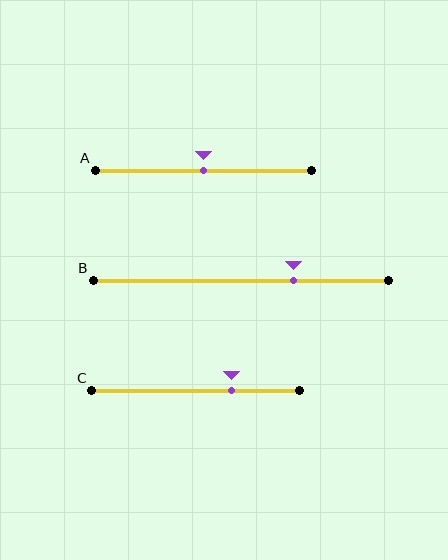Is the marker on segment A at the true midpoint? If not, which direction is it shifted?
Yes, the marker on segment A is at the true midpoint.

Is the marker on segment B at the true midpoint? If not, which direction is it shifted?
No, the marker on segment B is shifted to the right by about 18% of the segment length.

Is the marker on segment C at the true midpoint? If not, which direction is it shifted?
No, the marker on segment C is shifted to the right by about 18% of the segment length.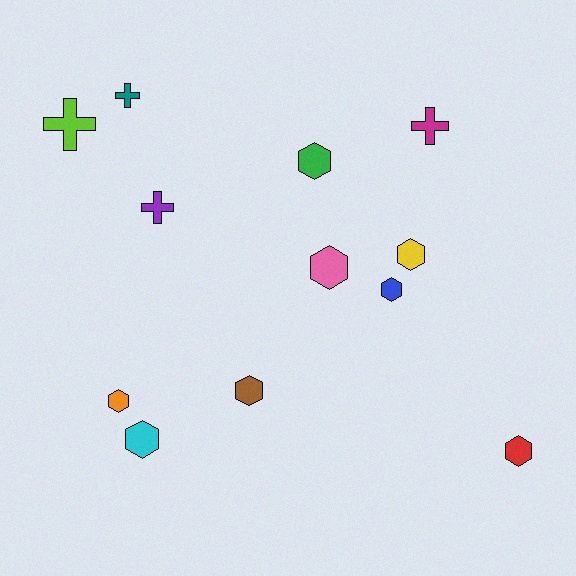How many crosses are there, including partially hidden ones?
There are 4 crosses.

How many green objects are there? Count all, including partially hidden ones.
There is 1 green object.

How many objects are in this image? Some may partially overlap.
There are 12 objects.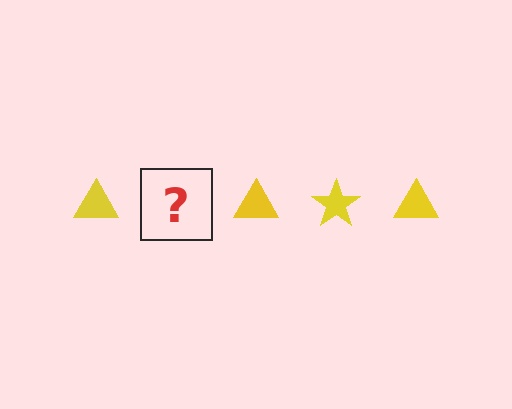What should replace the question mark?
The question mark should be replaced with a yellow star.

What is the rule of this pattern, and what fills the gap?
The rule is that the pattern cycles through triangle, star shapes in yellow. The gap should be filled with a yellow star.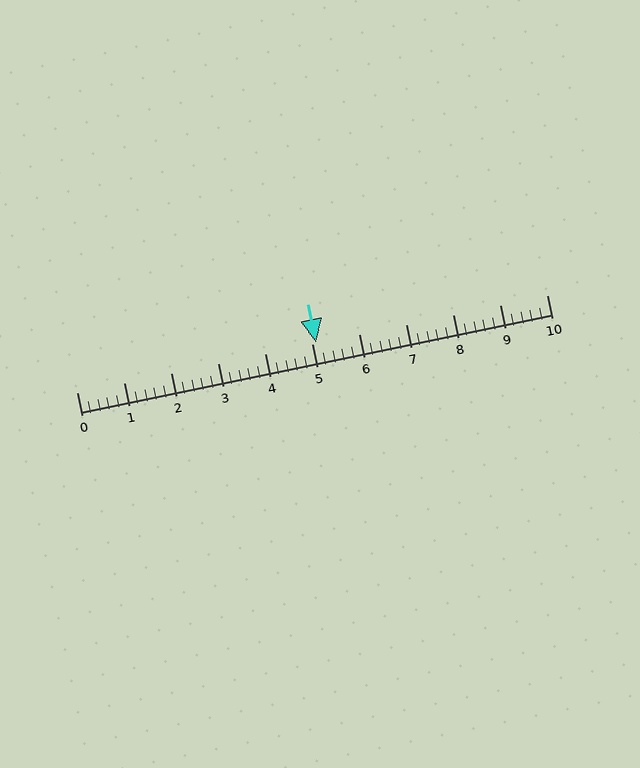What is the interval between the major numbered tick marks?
The major tick marks are spaced 1 units apart.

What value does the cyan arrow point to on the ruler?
The cyan arrow points to approximately 5.1.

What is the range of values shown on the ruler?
The ruler shows values from 0 to 10.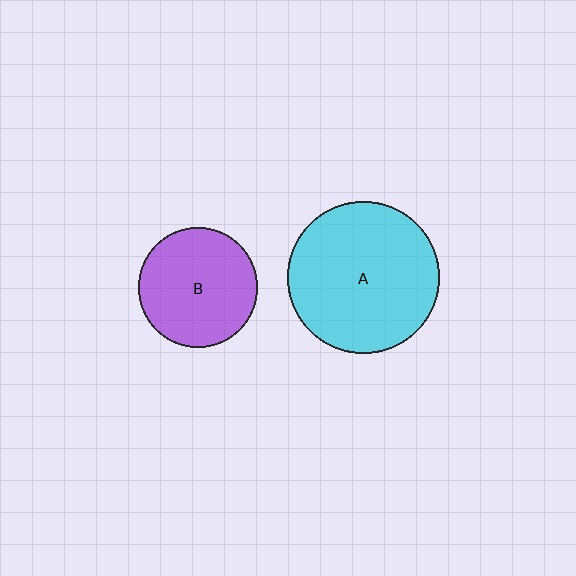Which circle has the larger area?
Circle A (cyan).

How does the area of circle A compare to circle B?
Approximately 1.6 times.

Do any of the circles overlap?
No, none of the circles overlap.